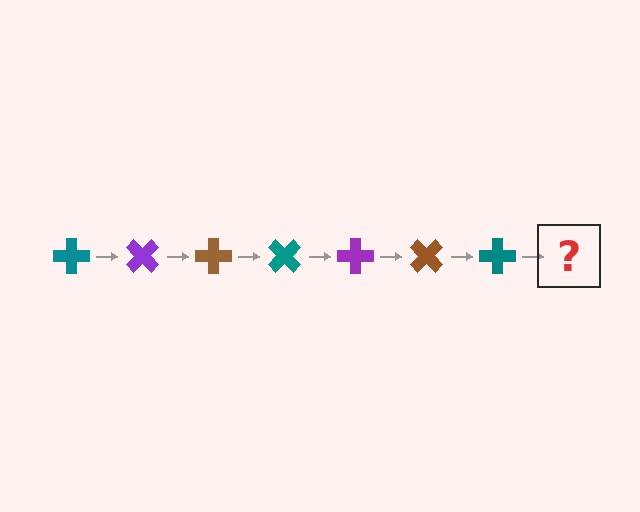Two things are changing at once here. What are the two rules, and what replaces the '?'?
The two rules are that it rotates 45 degrees each step and the color cycles through teal, purple, and brown. The '?' should be a purple cross, rotated 315 degrees from the start.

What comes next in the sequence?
The next element should be a purple cross, rotated 315 degrees from the start.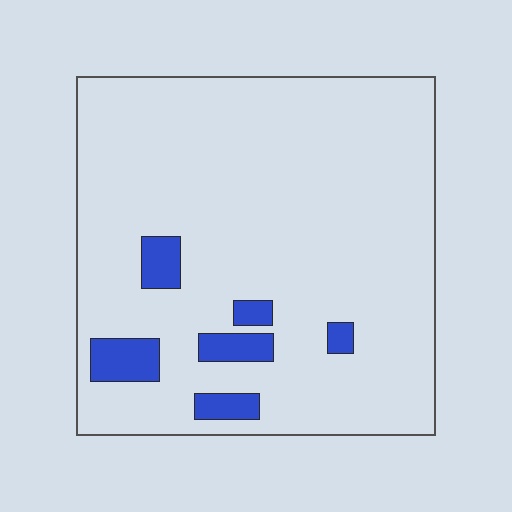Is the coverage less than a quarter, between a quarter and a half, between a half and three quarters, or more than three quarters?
Less than a quarter.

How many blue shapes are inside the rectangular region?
6.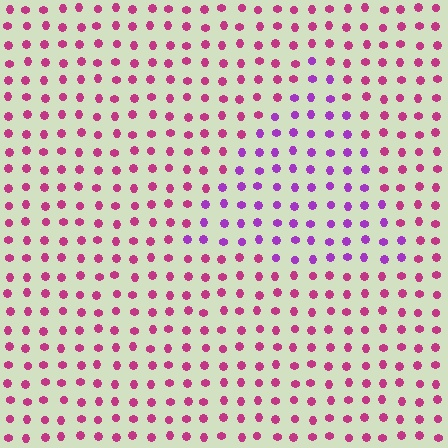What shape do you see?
I see a triangle.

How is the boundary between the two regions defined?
The boundary is defined purely by a slight shift in hue (about 39 degrees). Spacing, size, and orientation are identical on both sides.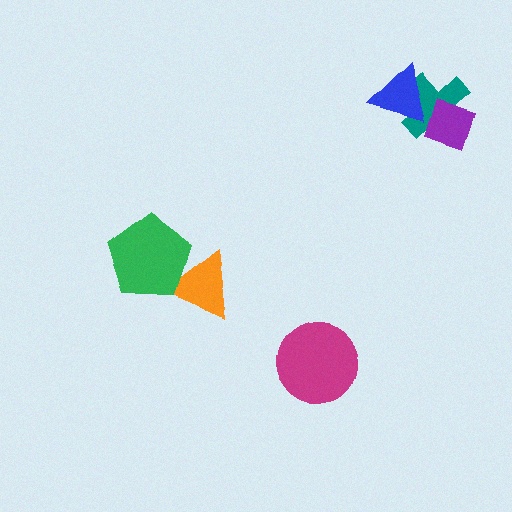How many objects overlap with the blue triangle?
2 objects overlap with the blue triangle.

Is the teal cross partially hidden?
Yes, it is partially covered by another shape.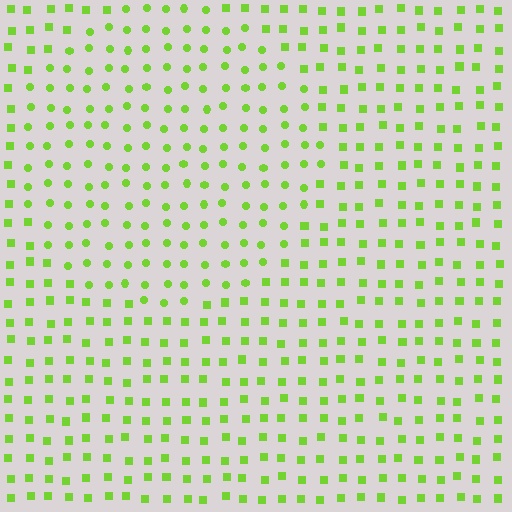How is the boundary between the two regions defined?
The boundary is defined by a change in element shape: circles inside vs. squares outside. All elements share the same color and spacing.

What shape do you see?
I see a circle.